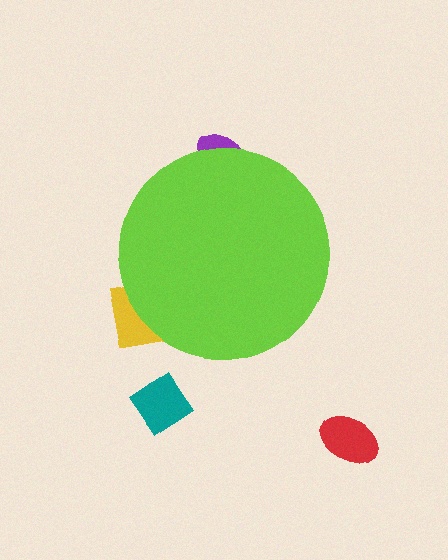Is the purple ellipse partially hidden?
Yes, the purple ellipse is partially hidden behind the lime circle.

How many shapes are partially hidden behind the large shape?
2 shapes are partially hidden.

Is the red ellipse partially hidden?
No, the red ellipse is fully visible.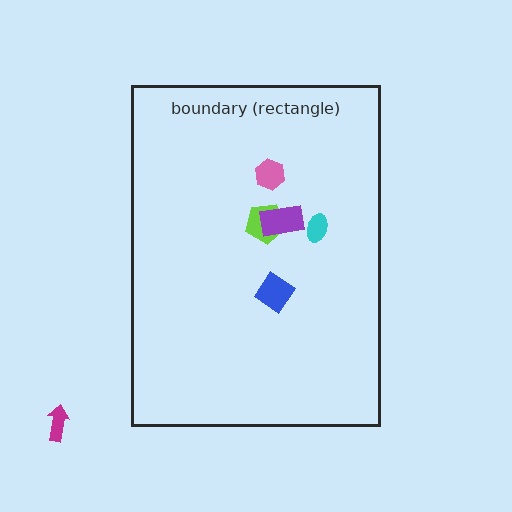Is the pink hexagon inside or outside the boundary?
Inside.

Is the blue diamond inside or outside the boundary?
Inside.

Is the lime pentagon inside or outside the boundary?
Inside.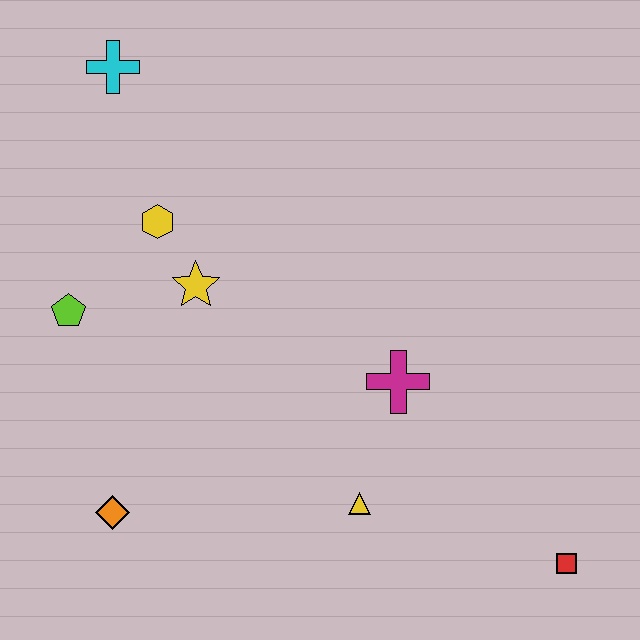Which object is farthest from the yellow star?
The red square is farthest from the yellow star.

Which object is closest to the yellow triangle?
The magenta cross is closest to the yellow triangle.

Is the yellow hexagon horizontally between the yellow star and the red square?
No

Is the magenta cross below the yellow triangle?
No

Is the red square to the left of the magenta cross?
No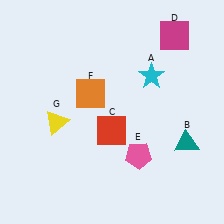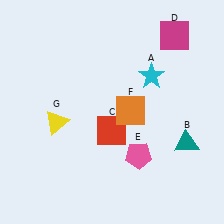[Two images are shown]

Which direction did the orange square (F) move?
The orange square (F) moved right.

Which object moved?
The orange square (F) moved right.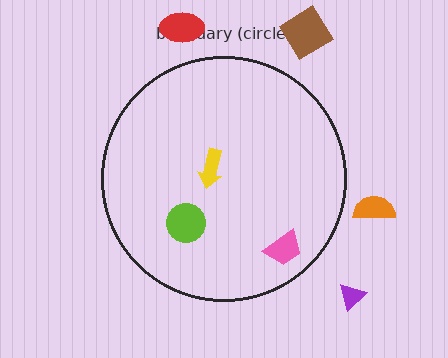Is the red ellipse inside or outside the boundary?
Outside.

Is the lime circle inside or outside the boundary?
Inside.